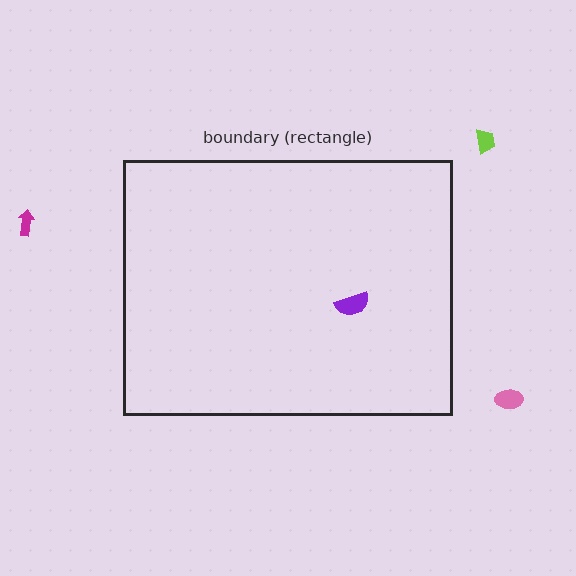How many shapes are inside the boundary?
1 inside, 3 outside.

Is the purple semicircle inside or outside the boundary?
Inside.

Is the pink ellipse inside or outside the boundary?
Outside.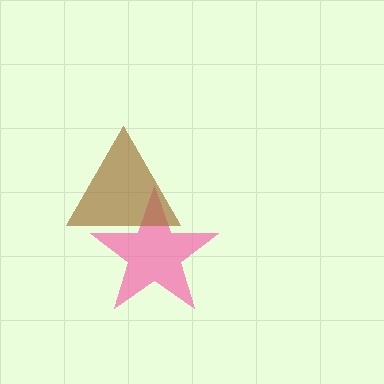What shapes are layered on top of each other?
The layered shapes are: a pink star, a brown triangle.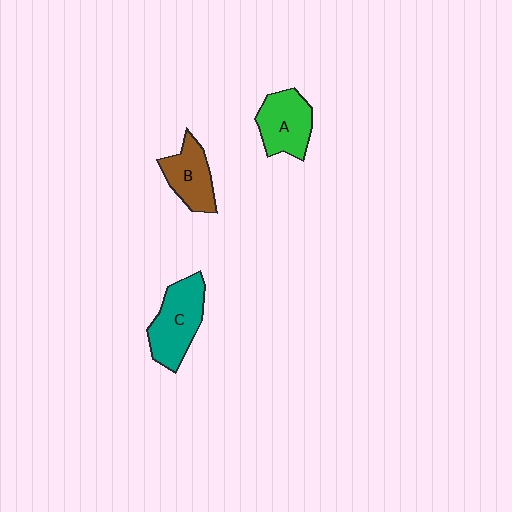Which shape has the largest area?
Shape C (teal).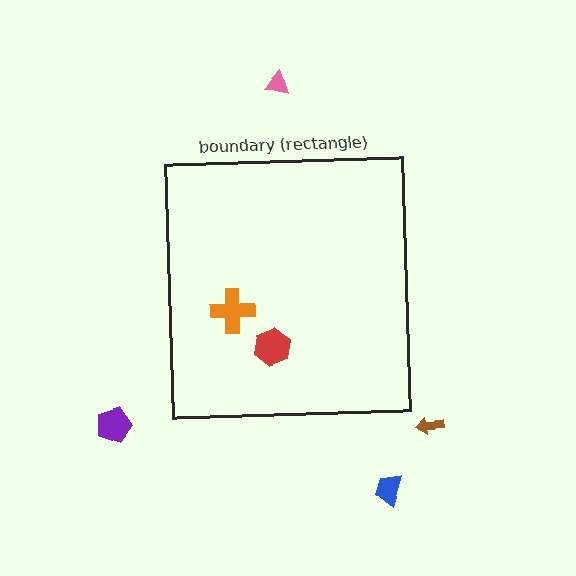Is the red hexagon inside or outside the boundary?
Inside.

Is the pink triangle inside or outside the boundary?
Outside.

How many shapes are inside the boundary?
2 inside, 4 outside.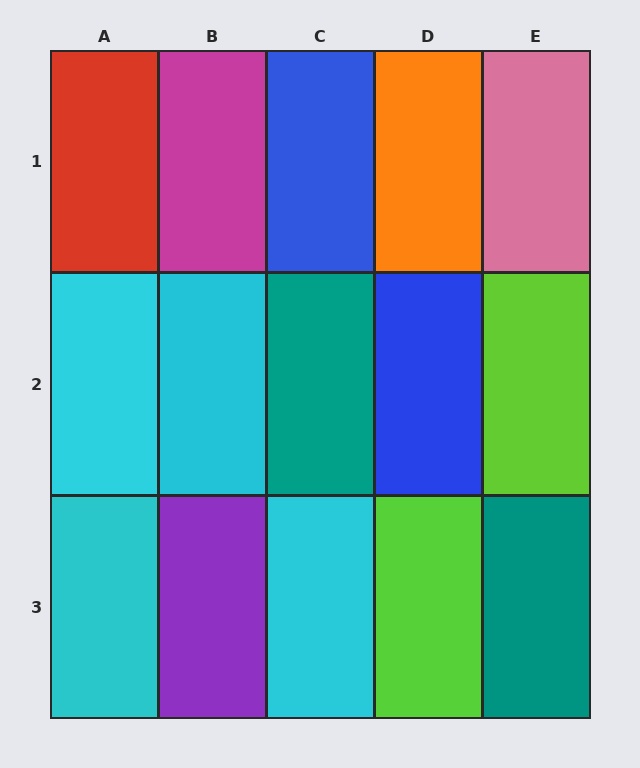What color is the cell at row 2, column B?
Cyan.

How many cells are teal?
2 cells are teal.